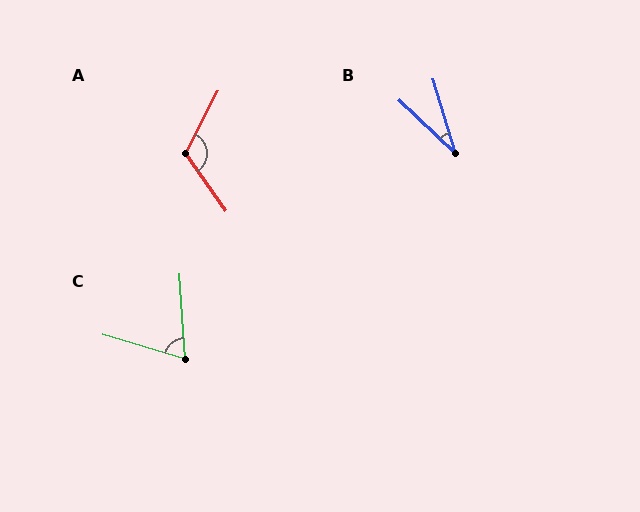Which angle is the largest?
A, at approximately 117 degrees.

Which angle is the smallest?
B, at approximately 29 degrees.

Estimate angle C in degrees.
Approximately 70 degrees.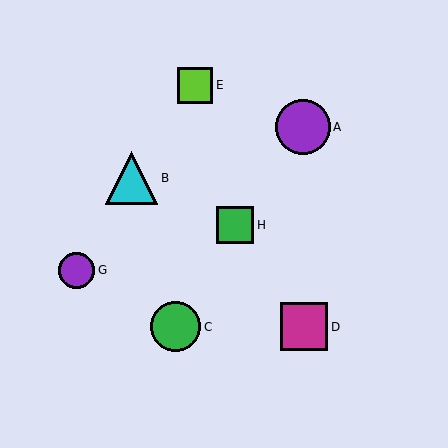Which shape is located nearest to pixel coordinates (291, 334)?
The magenta square (labeled D) at (304, 327) is nearest to that location.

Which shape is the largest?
The purple circle (labeled A) is the largest.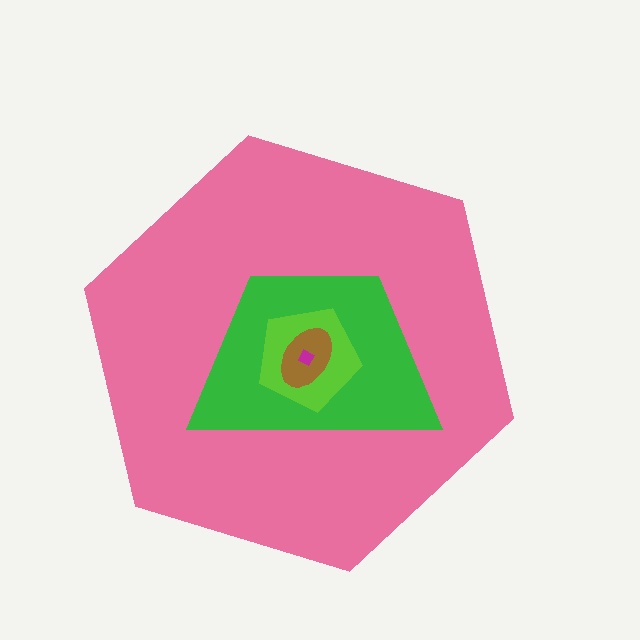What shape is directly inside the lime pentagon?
The brown ellipse.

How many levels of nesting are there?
5.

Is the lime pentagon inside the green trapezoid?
Yes.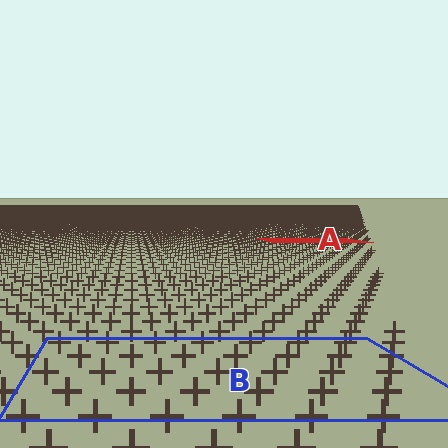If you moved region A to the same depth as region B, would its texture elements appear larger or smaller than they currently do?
They would appear larger. At a closer depth, the same texture elements are projected at a bigger on-screen size.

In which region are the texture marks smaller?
The texture marks are smaller in region A, because it is farther away.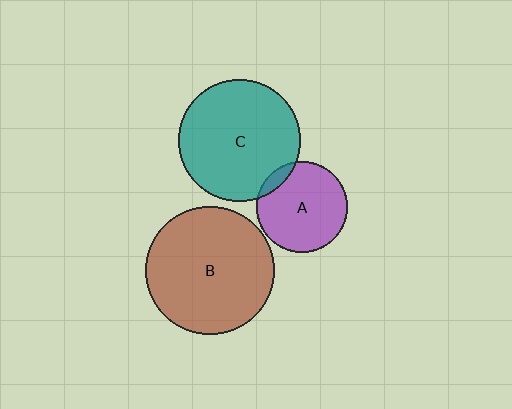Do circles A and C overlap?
Yes.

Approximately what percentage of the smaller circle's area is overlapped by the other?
Approximately 10%.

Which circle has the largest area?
Circle B (brown).